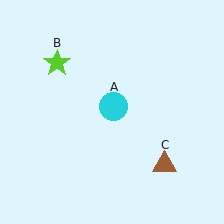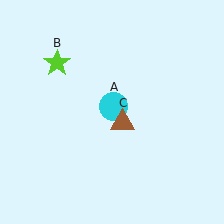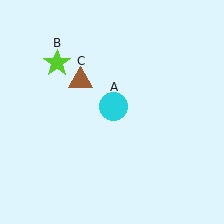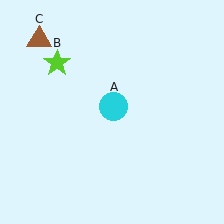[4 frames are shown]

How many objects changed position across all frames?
1 object changed position: brown triangle (object C).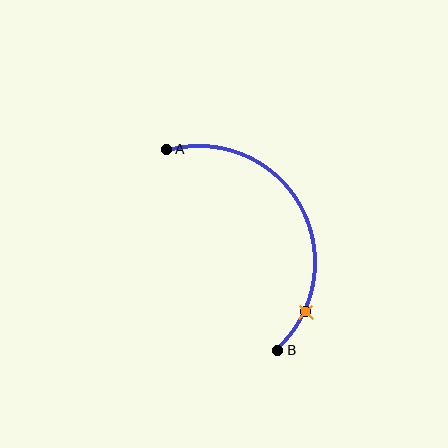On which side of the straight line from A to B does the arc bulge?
The arc bulges to the right of the straight line connecting A and B.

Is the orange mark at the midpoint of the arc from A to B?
No. The orange mark lies on the arc but is closer to endpoint B. The arc midpoint would be at the point on the curve equidistant along the arc from both A and B.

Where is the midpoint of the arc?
The arc midpoint is the point on the curve farthest from the straight line joining A and B. It sits to the right of that line.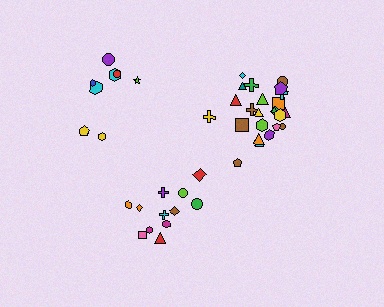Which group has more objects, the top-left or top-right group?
The top-right group.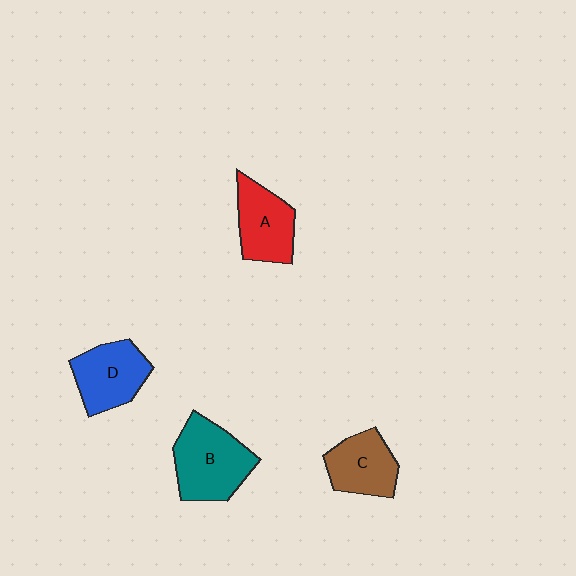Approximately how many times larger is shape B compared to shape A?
Approximately 1.3 times.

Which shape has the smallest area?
Shape C (brown).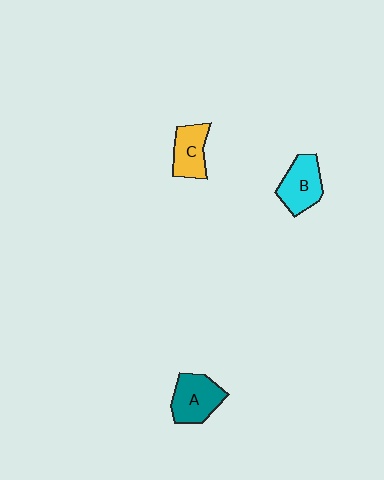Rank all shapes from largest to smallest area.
From largest to smallest: A (teal), B (cyan), C (yellow).